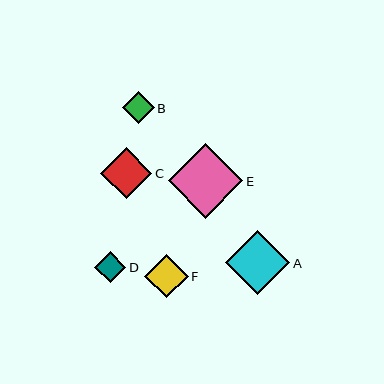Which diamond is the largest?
Diamond E is the largest with a size of approximately 75 pixels.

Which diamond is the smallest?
Diamond D is the smallest with a size of approximately 31 pixels.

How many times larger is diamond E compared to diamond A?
Diamond E is approximately 1.2 times the size of diamond A.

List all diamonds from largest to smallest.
From largest to smallest: E, A, C, F, B, D.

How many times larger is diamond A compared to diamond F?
Diamond A is approximately 1.5 times the size of diamond F.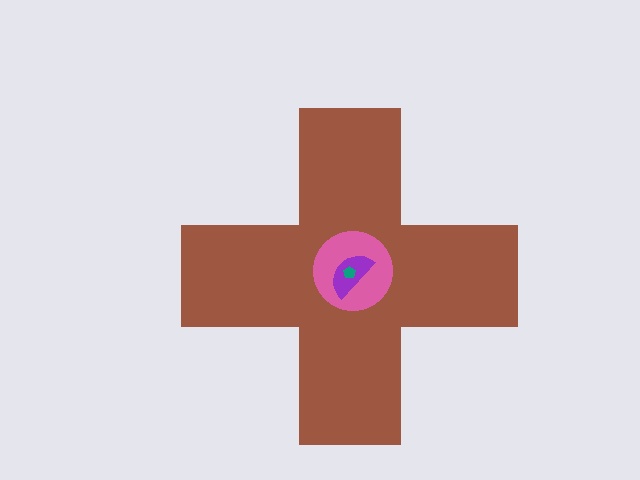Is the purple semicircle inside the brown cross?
Yes.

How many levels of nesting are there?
4.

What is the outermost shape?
The brown cross.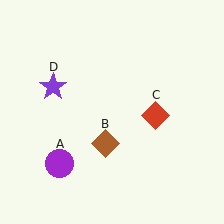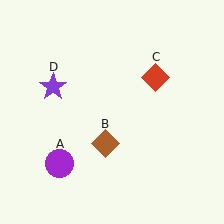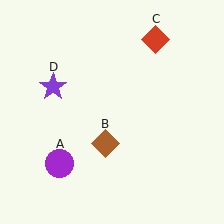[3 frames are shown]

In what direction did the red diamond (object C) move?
The red diamond (object C) moved up.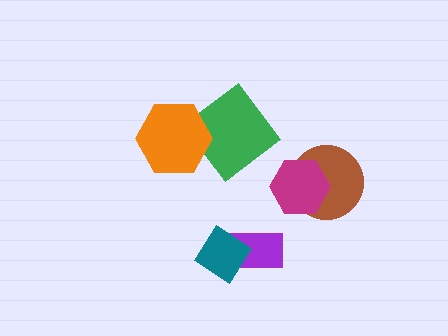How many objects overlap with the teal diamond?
1 object overlaps with the teal diamond.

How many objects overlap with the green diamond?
1 object overlaps with the green diamond.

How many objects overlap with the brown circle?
1 object overlaps with the brown circle.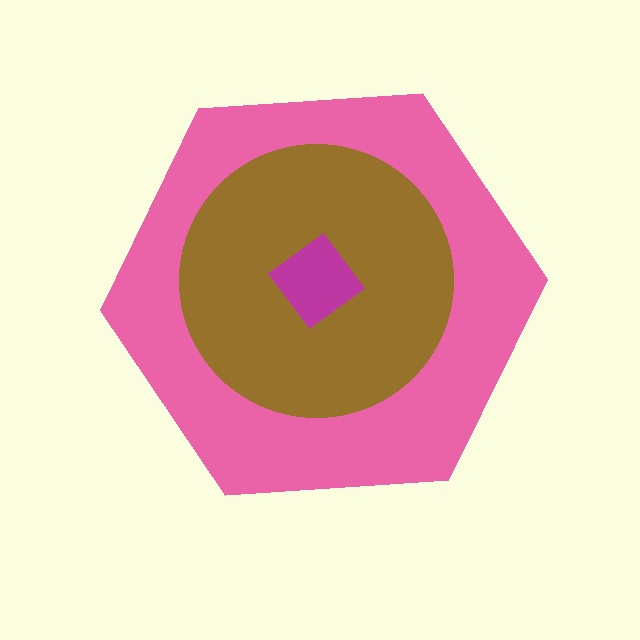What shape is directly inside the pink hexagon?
The brown circle.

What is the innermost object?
The magenta diamond.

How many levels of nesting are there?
3.